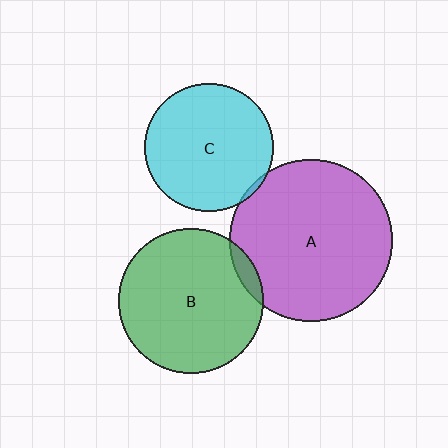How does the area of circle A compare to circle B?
Approximately 1.3 times.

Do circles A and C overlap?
Yes.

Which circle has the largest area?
Circle A (purple).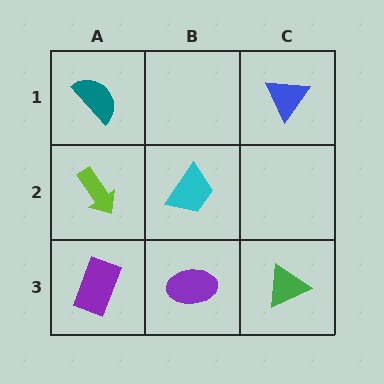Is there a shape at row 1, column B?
No, that cell is empty.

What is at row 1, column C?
A blue triangle.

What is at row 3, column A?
A purple rectangle.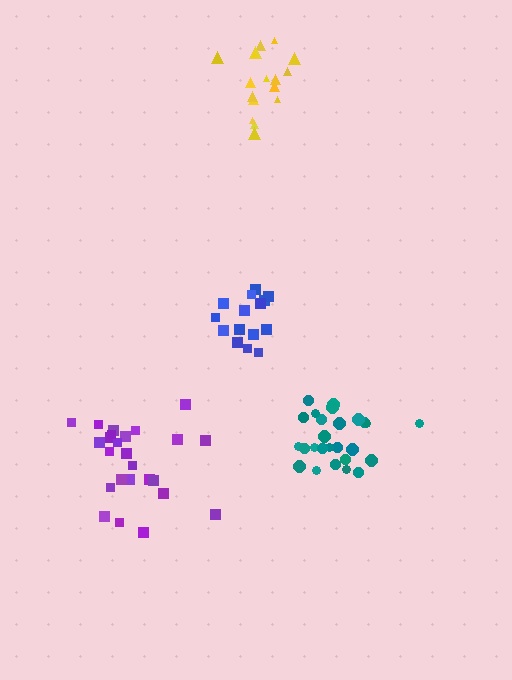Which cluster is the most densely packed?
Teal.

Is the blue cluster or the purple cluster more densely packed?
Blue.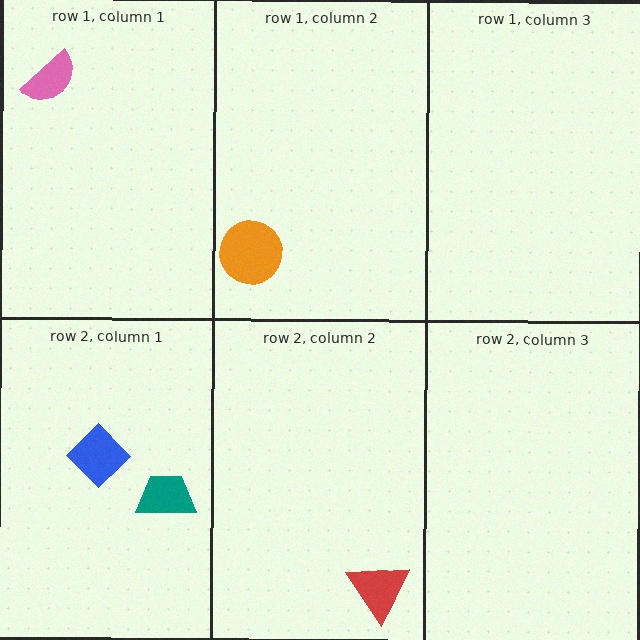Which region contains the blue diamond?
The row 2, column 1 region.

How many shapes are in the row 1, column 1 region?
1.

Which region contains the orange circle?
The row 1, column 2 region.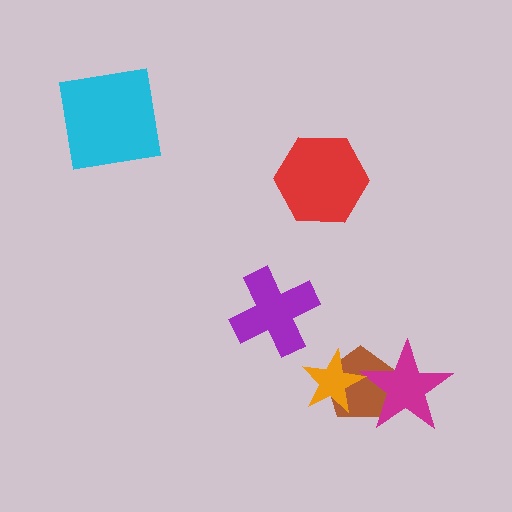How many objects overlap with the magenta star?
2 objects overlap with the magenta star.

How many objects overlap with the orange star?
2 objects overlap with the orange star.